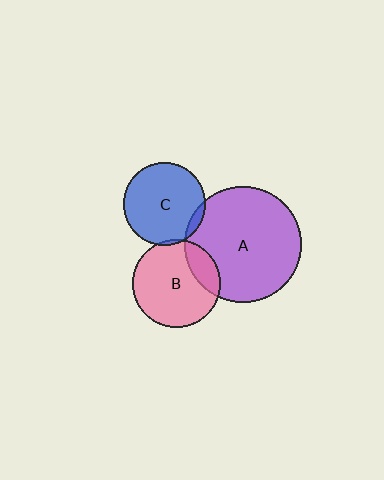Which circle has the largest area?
Circle A (purple).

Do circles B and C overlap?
Yes.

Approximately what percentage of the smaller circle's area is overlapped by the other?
Approximately 5%.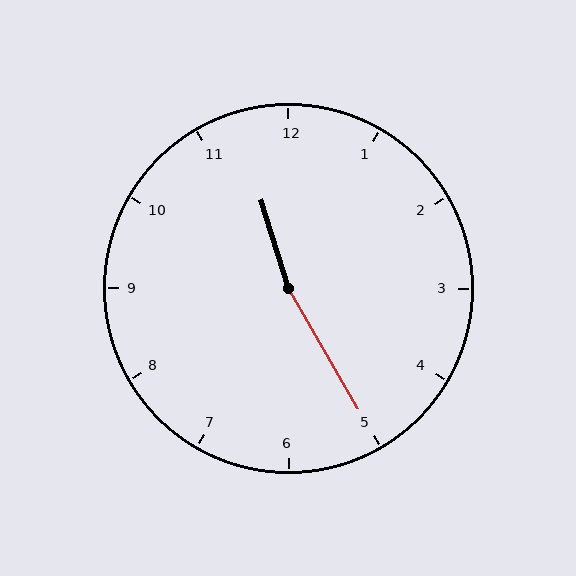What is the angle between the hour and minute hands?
Approximately 168 degrees.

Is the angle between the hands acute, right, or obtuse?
It is obtuse.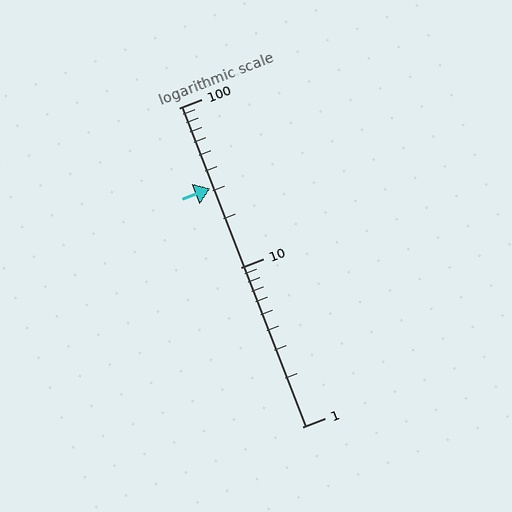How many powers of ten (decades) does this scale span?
The scale spans 2 decades, from 1 to 100.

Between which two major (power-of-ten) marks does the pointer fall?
The pointer is between 10 and 100.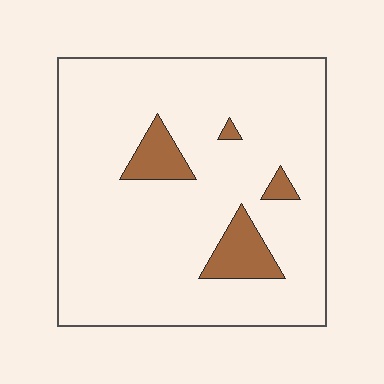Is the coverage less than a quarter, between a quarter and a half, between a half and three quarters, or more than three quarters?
Less than a quarter.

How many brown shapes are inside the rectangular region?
4.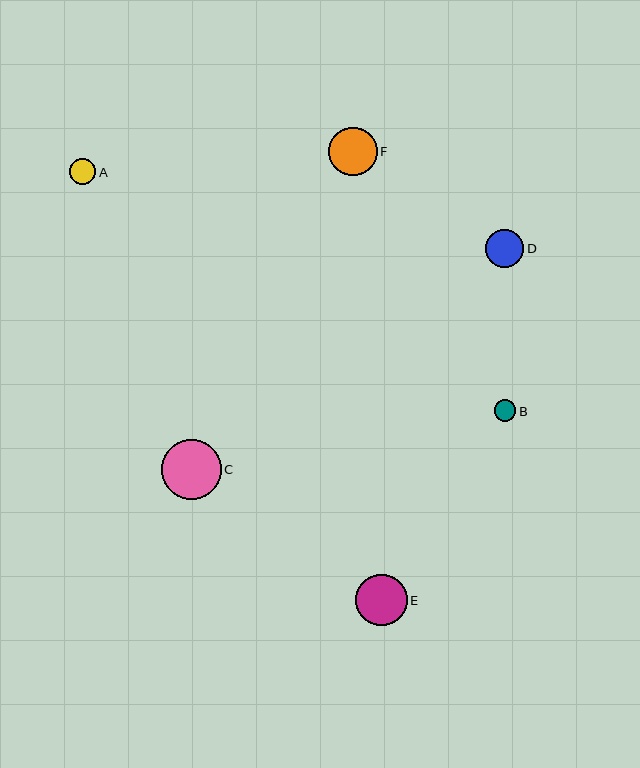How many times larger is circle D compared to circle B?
Circle D is approximately 1.7 times the size of circle B.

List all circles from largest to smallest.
From largest to smallest: C, E, F, D, A, B.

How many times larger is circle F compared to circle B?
Circle F is approximately 2.2 times the size of circle B.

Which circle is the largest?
Circle C is the largest with a size of approximately 60 pixels.